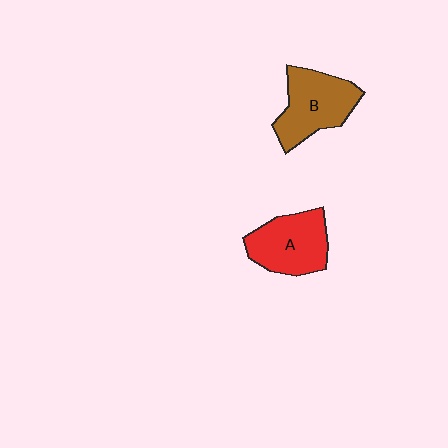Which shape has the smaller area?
Shape A (red).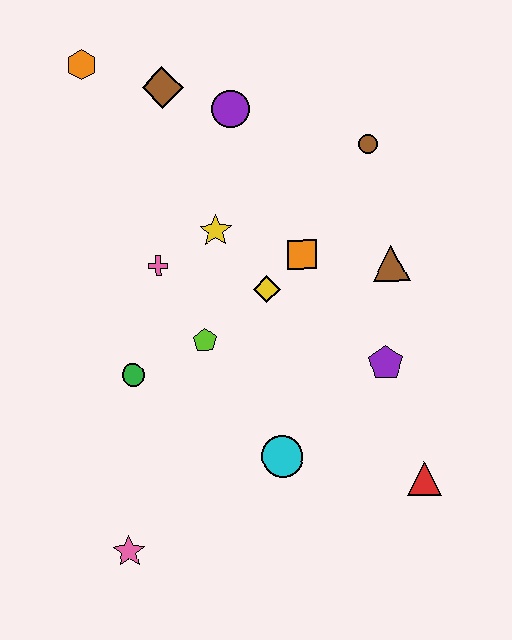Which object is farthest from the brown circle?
The pink star is farthest from the brown circle.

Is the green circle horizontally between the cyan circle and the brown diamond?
No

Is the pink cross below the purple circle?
Yes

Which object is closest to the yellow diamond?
The orange square is closest to the yellow diamond.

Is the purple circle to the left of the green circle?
No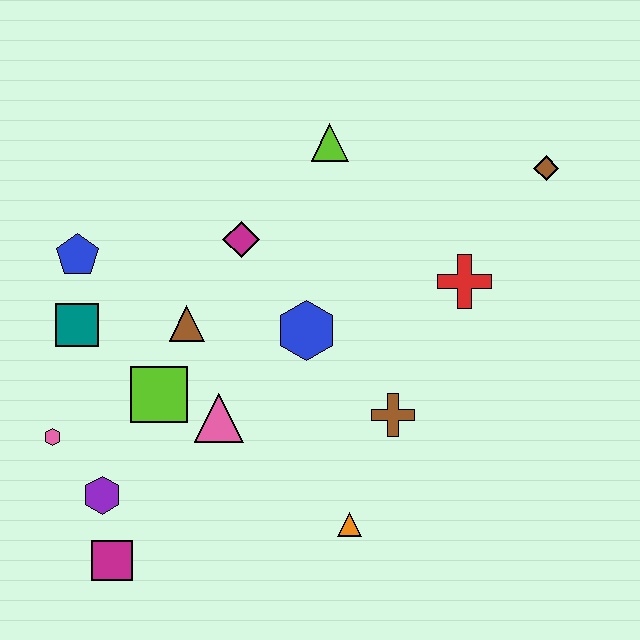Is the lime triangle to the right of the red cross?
No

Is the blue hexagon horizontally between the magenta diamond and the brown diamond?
Yes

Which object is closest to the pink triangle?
The lime square is closest to the pink triangle.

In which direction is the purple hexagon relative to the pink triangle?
The purple hexagon is to the left of the pink triangle.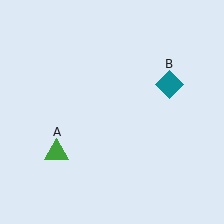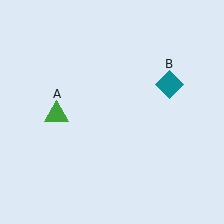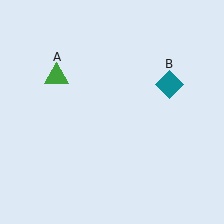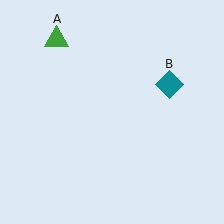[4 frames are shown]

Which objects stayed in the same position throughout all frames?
Teal diamond (object B) remained stationary.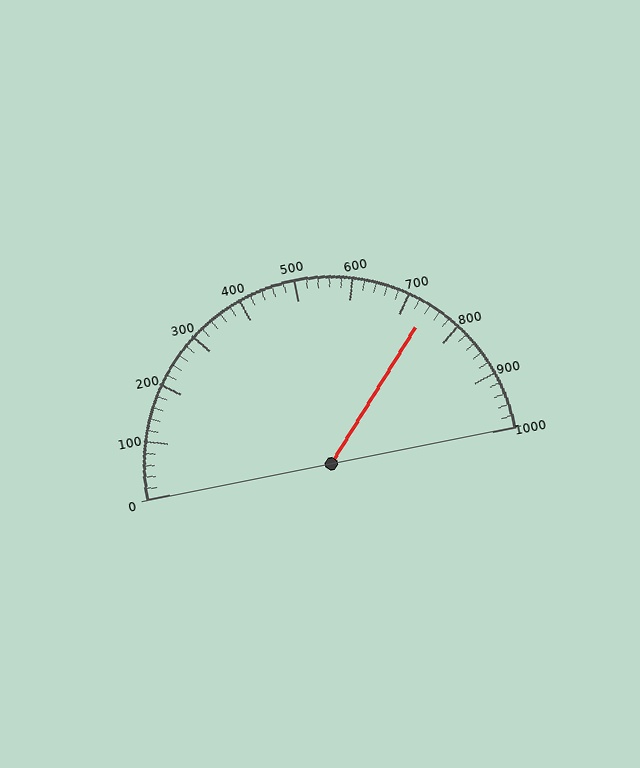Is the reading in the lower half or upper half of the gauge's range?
The reading is in the upper half of the range (0 to 1000).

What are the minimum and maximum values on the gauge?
The gauge ranges from 0 to 1000.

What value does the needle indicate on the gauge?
The needle indicates approximately 740.